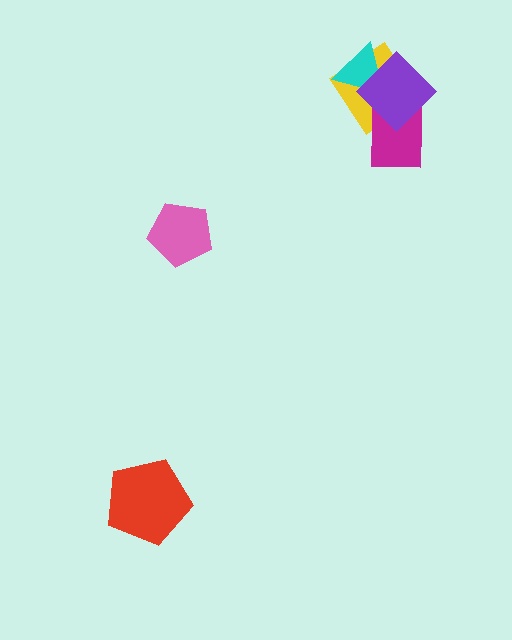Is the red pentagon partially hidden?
No, no other shape covers it.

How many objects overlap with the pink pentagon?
0 objects overlap with the pink pentagon.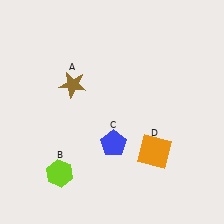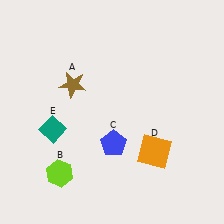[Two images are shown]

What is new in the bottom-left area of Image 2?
A teal diamond (E) was added in the bottom-left area of Image 2.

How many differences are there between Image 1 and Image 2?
There is 1 difference between the two images.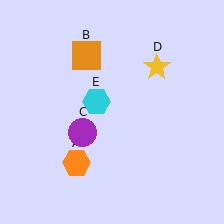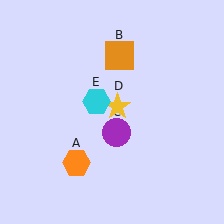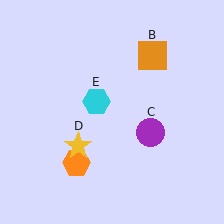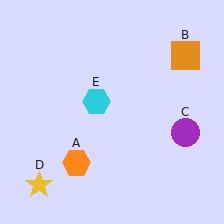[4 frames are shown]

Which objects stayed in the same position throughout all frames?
Orange hexagon (object A) and cyan hexagon (object E) remained stationary.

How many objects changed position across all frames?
3 objects changed position: orange square (object B), purple circle (object C), yellow star (object D).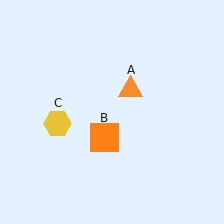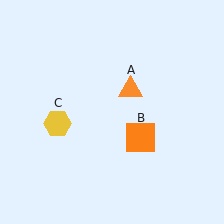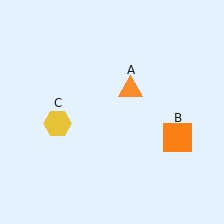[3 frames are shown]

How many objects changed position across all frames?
1 object changed position: orange square (object B).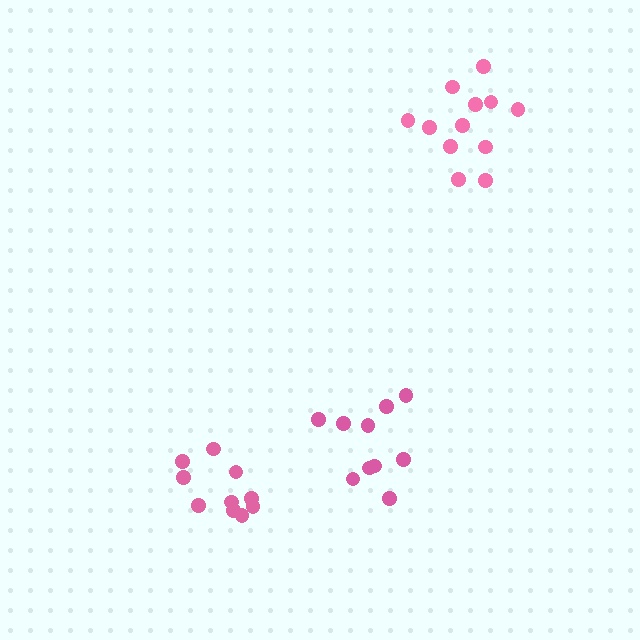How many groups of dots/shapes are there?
There are 3 groups.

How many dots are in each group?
Group 1: 10 dots, Group 2: 12 dots, Group 3: 10 dots (32 total).